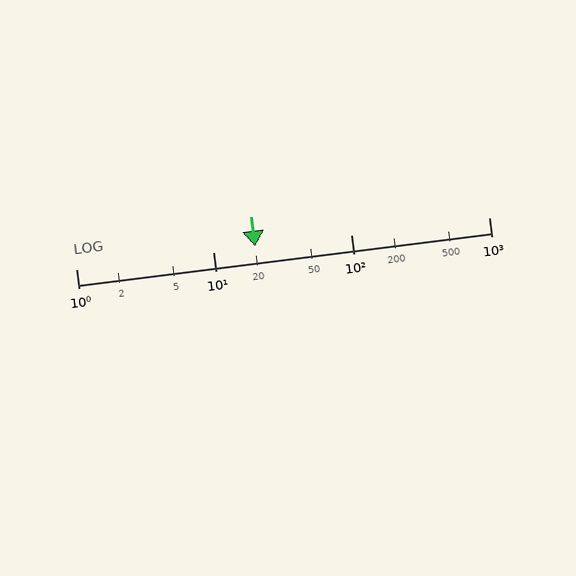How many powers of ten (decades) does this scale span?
The scale spans 3 decades, from 1 to 1000.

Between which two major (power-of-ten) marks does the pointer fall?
The pointer is between 10 and 100.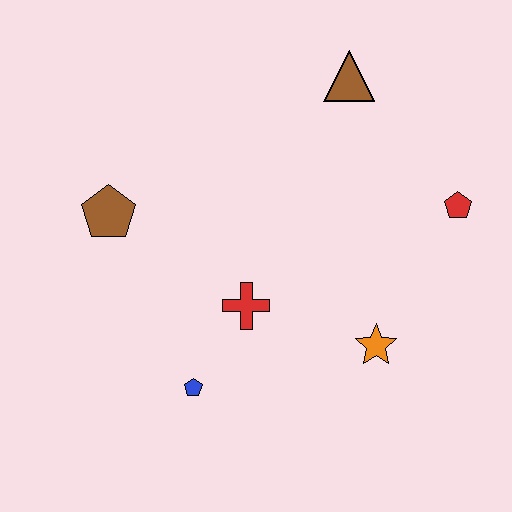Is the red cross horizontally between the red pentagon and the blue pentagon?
Yes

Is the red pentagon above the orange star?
Yes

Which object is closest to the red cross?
The blue pentagon is closest to the red cross.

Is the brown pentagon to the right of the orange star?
No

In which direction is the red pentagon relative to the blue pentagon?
The red pentagon is to the right of the blue pentagon.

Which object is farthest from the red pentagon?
The brown pentagon is farthest from the red pentagon.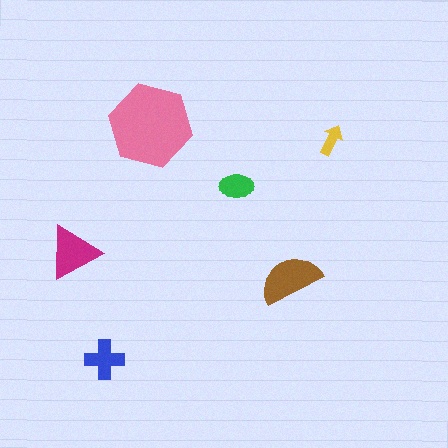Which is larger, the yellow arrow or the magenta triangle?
The magenta triangle.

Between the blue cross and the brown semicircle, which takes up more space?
The brown semicircle.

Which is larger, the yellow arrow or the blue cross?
The blue cross.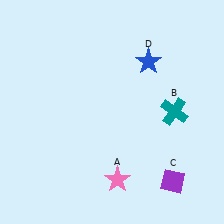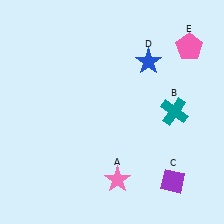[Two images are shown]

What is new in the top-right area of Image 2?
A pink pentagon (E) was added in the top-right area of Image 2.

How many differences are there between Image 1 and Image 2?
There is 1 difference between the two images.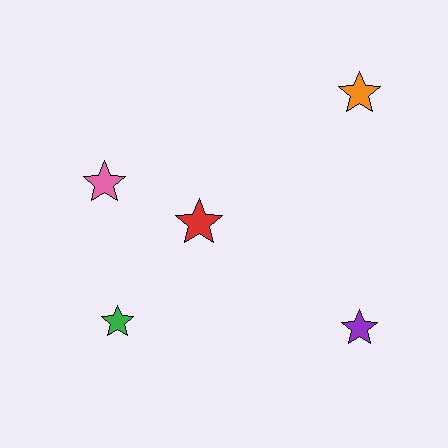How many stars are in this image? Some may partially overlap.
There are 5 stars.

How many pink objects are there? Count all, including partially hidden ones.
There is 1 pink object.